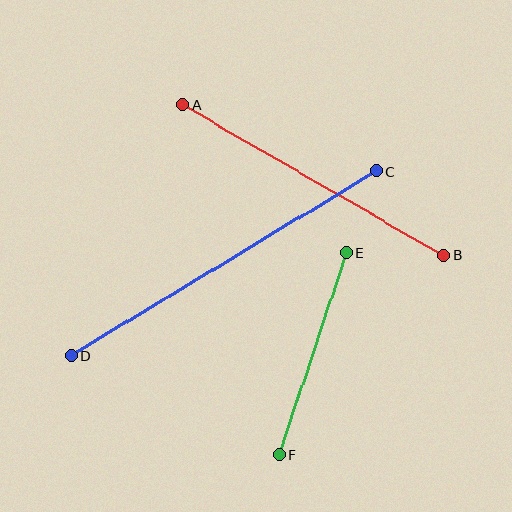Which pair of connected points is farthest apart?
Points C and D are farthest apart.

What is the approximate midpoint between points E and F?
The midpoint is at approximately (313, 354) pixels.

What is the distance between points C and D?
The distance is approximately 356 pixels.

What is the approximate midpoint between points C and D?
The midpoint is at approximately (224, 263) pixels.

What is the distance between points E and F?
The distance is approximately 213 pixels.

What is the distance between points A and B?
The distance is approximately 302 pixels.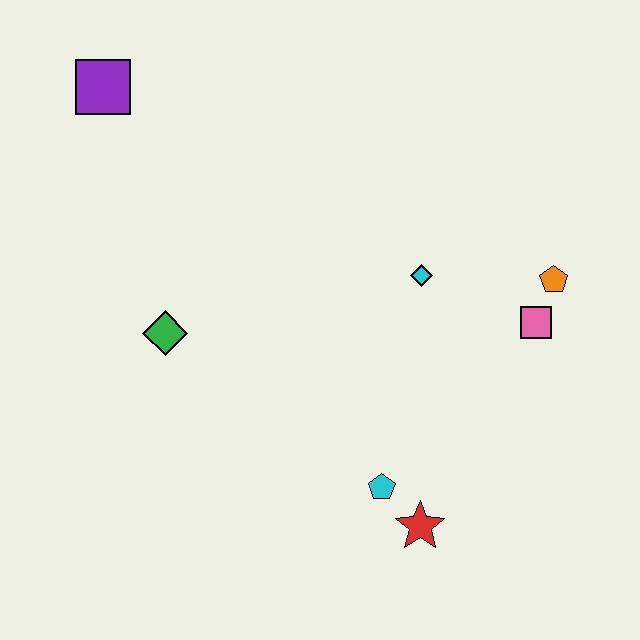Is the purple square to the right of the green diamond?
No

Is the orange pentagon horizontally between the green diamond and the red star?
No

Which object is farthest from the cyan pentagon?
The purple square is farthest from the cyan pentagon.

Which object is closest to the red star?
The cyan pentagon is closest to the red star.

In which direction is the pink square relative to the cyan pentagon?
The pink square is above the cyan pentagon.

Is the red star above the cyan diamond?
No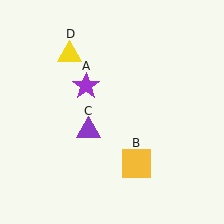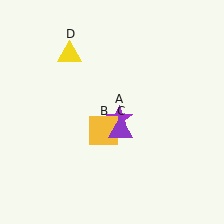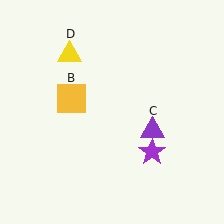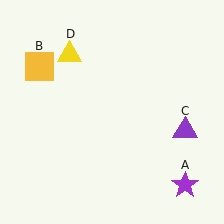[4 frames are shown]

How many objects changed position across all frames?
3 objects changed position: purple star (object A), yellow square (object B), purple triangle (object C).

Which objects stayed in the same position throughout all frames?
Yellow triangle (object D) remained stationary.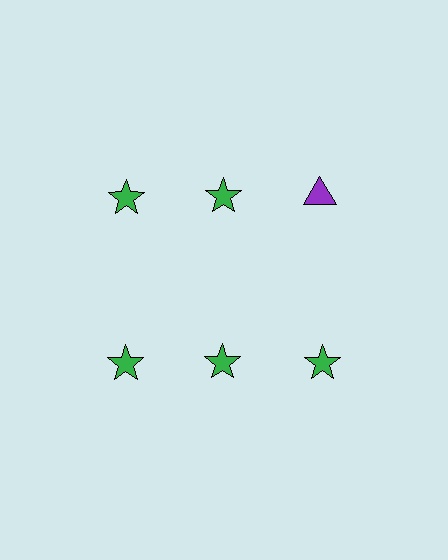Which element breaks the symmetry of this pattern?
The purple triangle in the top row, center column breaks the symmetry. All other shapes are green stars.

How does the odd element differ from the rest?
It differs in both color (purple instead of green) and shape (triangle instead of star).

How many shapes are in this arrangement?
There are 6 shapes arranged in a grid pattern.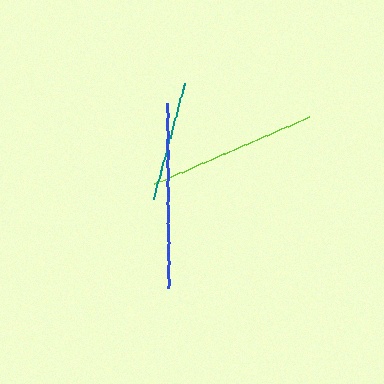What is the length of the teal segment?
The teal segment is approximately 121 pixels long.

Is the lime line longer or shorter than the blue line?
The blue line is longer than the lime line.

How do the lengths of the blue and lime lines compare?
The blue and lime lines are approximately the same length.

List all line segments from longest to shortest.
From longest to shortest: blue, lime, teal.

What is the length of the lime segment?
The lime segment is approximately 169 pixels long.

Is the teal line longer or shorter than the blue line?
The blue line is longer than the teal line.